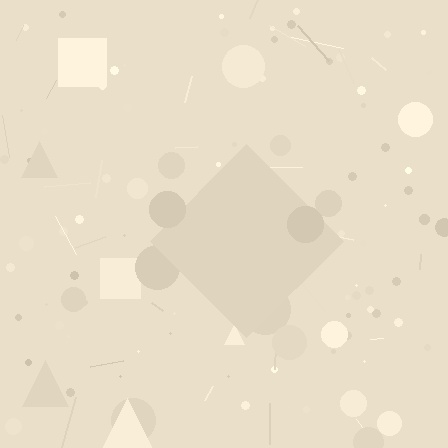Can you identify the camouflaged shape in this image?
The camouflaged shape is a diamond.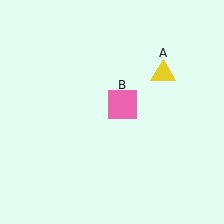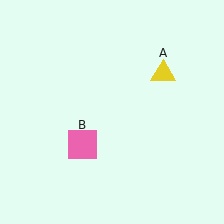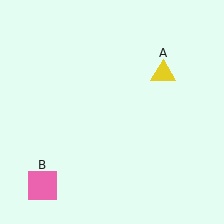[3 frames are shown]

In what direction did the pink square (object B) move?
The pink square (object B) moved down and to the left.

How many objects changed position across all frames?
1 object changed position: pink square (object B).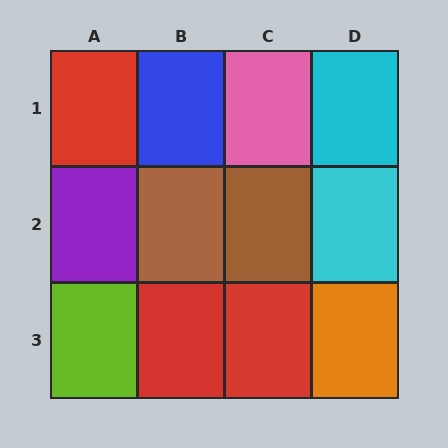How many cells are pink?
1 cell is pink.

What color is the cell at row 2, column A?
Purple.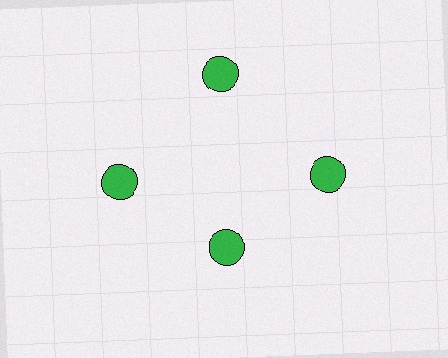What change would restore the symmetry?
The symmetry would be restored by moving it outward, back onto the ring so that all 4 circles sit at equal angles and equal distance from the center.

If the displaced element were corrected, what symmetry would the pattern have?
It would have 4-fold rotational symmetry — the pattern would map onto itself every 90 degrees.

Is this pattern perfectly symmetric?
No. The 4 green circles are arranged in a ring, but one element near the 6 o'clock position is pulled inward toward the center, breaking the 4-fold rotational symmetry.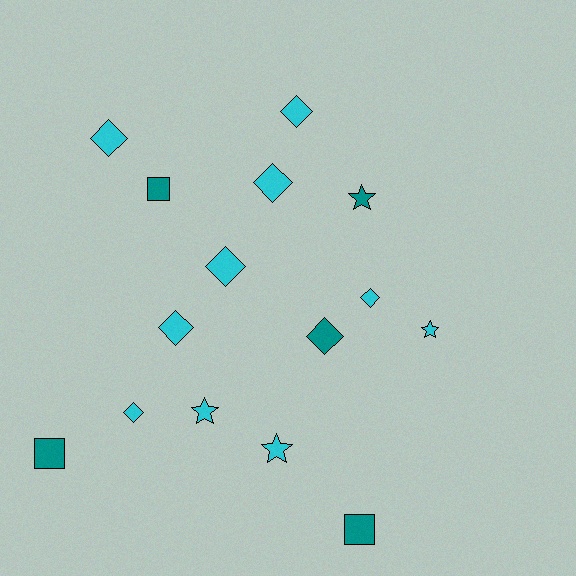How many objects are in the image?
There are 15 objects.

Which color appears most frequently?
Cyan, with 10 objects.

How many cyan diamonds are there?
There are 7 cyan diamonds.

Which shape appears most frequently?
Diamond, with 8 objects.